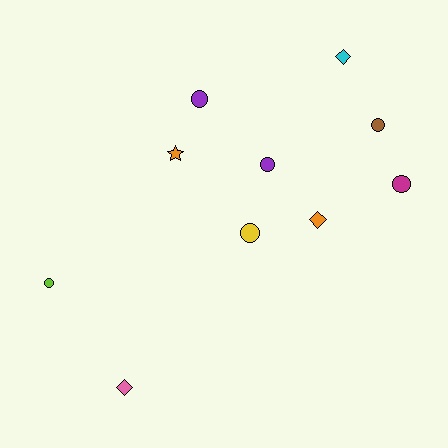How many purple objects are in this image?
There are 2 purple objects.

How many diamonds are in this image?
There are 3 diamonds.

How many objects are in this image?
There are 10 objects.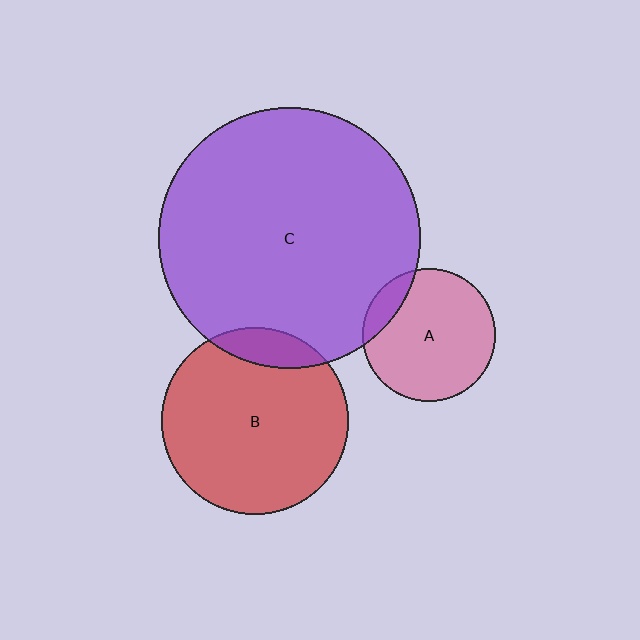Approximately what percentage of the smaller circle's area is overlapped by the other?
Approximately 10%.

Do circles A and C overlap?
Yes.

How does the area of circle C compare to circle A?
Approximately 3.9 times.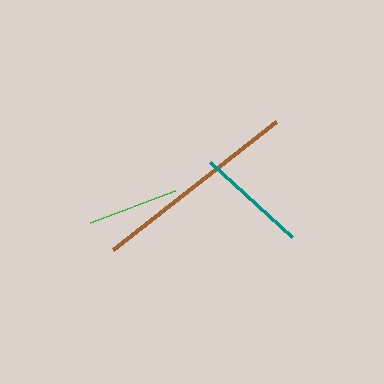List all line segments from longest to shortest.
From longest to shortest: brown, teal, green.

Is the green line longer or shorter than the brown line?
The brown line is longer than the green line.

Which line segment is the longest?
The brown line is the longest at approximately 207 pixels.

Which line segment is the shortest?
The green line is the shortest at approximately 91 pixels.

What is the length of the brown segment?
The brown segment is approximately 207 pixels long.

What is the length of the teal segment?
The teal segment is approximately 112 pixels long.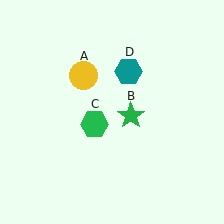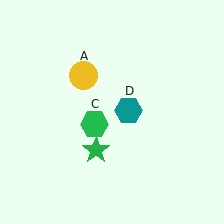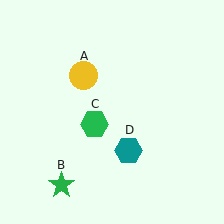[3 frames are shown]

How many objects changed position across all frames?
2 objects changed position: green star (object B), teal hexagon (object D).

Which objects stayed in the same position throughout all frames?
Yellow circle (object A) and green hexagon (object C) remained stationary.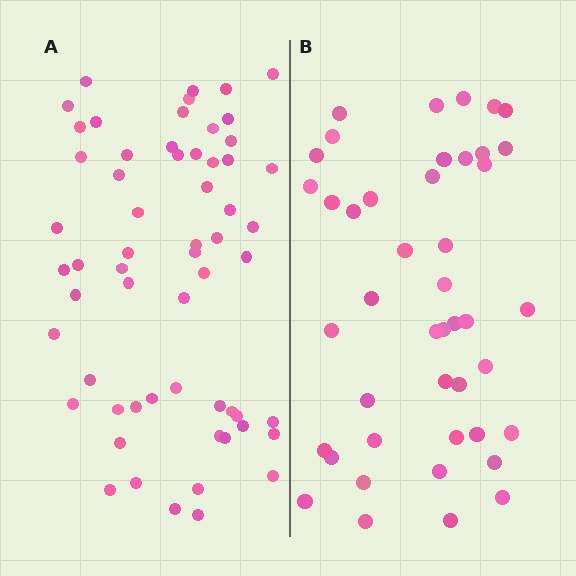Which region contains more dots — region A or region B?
Region A (the left region) has more dots.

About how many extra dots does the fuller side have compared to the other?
Region A has approximately 15 more dots than region B.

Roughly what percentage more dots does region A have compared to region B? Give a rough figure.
About 35% more.